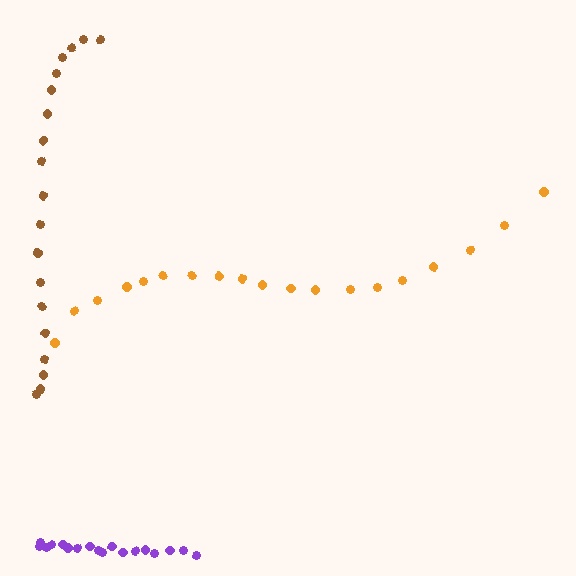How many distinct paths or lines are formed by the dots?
There are 3 distinct paths.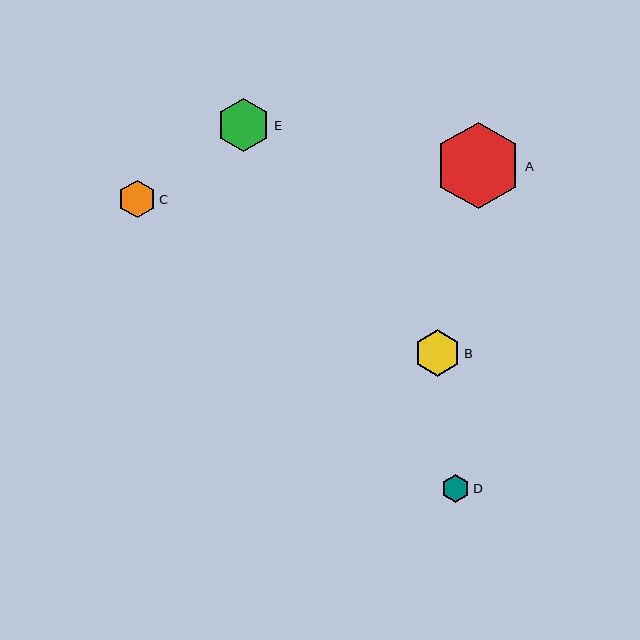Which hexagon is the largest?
Hexagon A is the largest with a size of approximately 87 pixels.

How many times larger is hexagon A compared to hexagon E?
Hexagon A is approximately 1.6 times the size of hexagon E.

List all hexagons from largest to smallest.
From largest to smallest: A, E, B, C, D.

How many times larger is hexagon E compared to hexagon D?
Hexagon E is approximately 1.9 times the size of hexagon D.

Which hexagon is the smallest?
Hexagon D is the smallest with a size of approximately 28 pixels.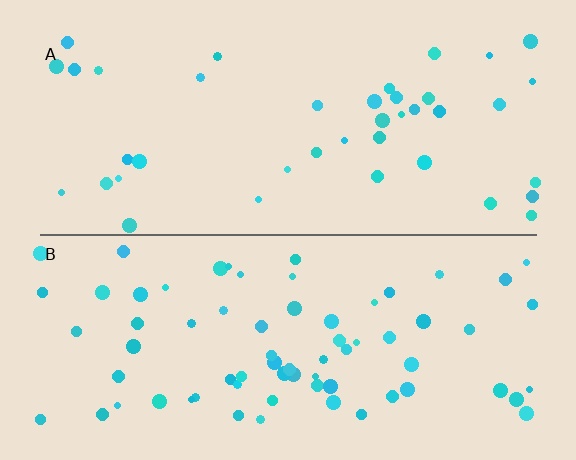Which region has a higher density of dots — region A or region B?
B (the bottom).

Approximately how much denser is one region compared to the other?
Approximately 1.8× — region B over region A.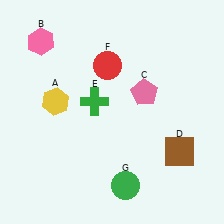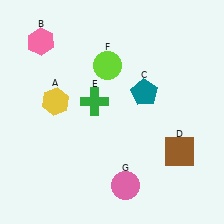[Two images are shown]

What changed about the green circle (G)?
In Image 1, G is green. In Image 2, it changed to pink.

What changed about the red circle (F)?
In Image 1, F is red. In Image 2, it changed to lime.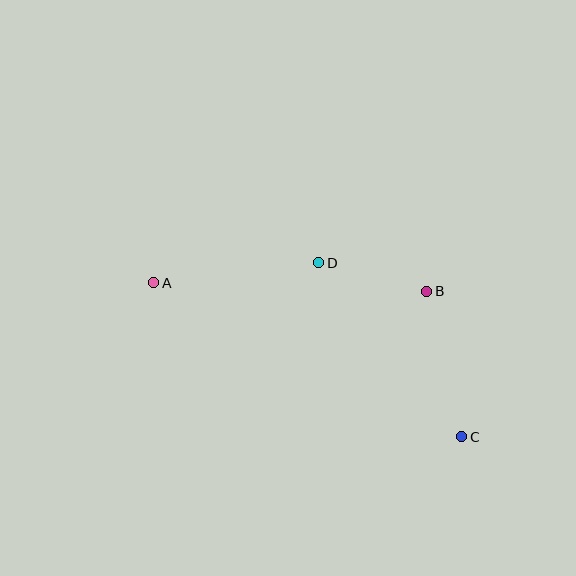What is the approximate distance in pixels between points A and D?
The distance between A and D is approximately 166 pixels.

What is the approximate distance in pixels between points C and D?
The distance between C and D is approximately 225 pixels.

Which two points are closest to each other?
Points B and D are closest to each other.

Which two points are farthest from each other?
Points A and C are farthest from each other.